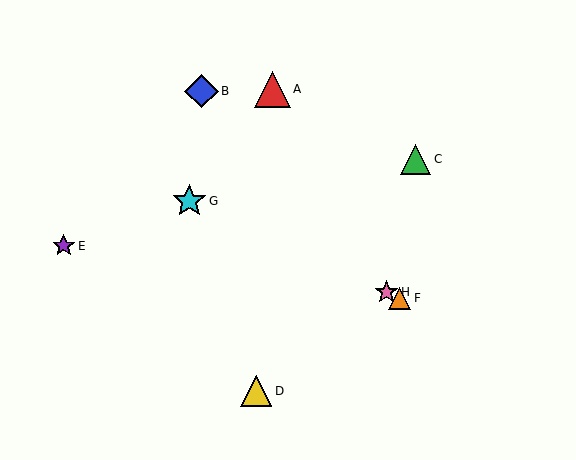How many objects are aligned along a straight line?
3 objects (F, G, H) are aligned along a straight line.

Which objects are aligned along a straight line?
Objects F, G, H are aligned along a straight line.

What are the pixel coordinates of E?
Object E is at (64, 246).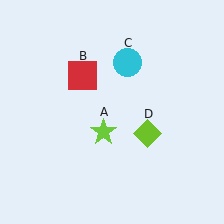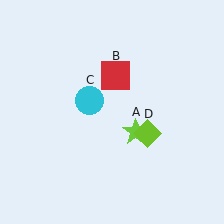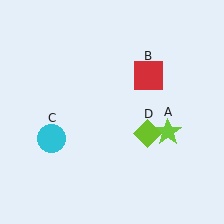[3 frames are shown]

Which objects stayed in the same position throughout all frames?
Lime diamond (object D) remained stationary.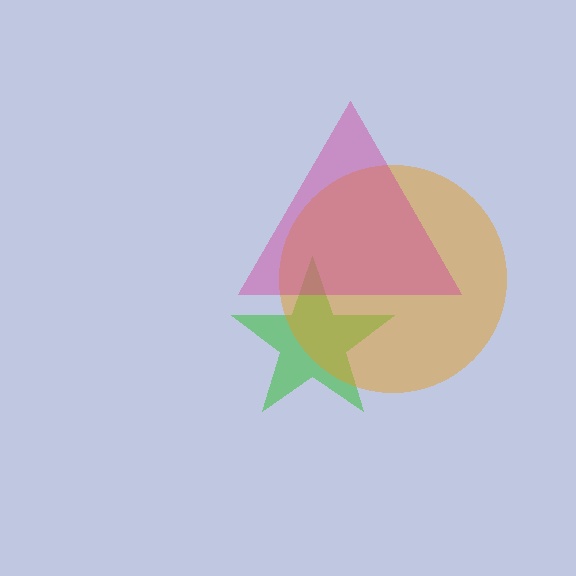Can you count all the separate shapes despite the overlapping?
Yes, there are 3 separate shapes.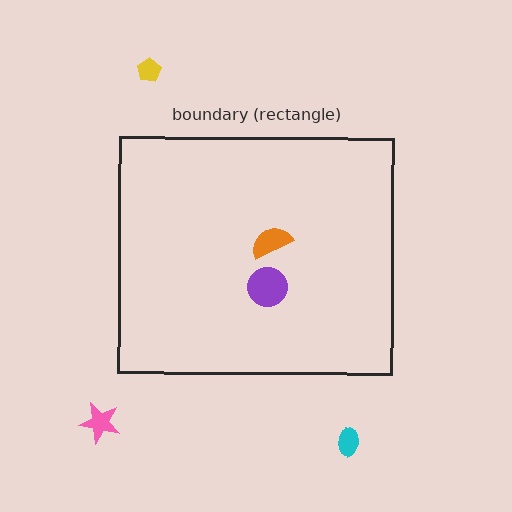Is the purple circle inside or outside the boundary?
Inside.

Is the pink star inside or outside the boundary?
Outside.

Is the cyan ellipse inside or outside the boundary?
Outside.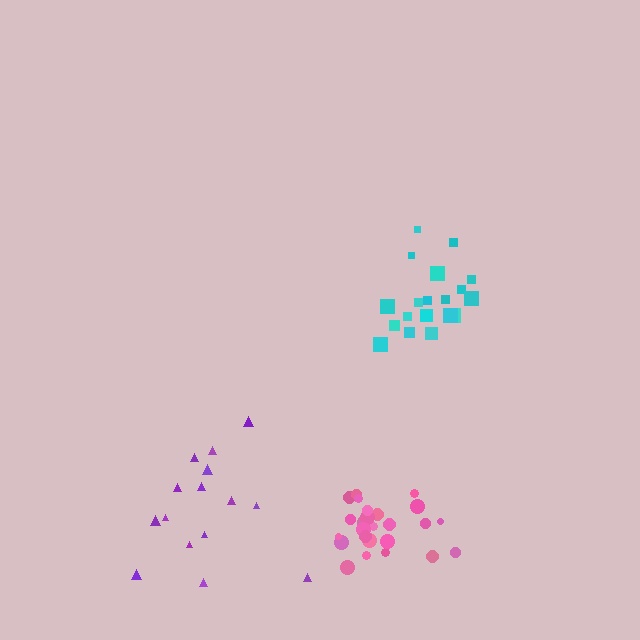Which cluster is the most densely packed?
Pink.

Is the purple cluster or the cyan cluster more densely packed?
Cyan.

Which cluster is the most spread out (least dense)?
Purple.